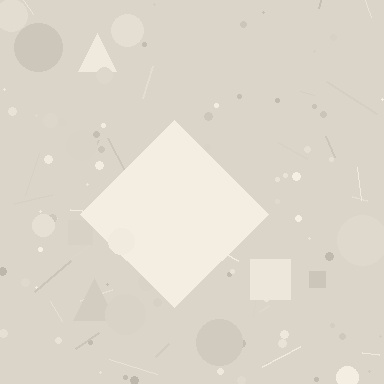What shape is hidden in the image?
A diamond is hidden in the image.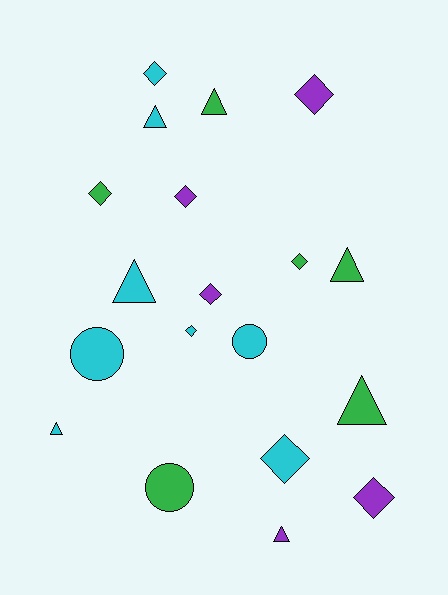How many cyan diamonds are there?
There are 3 cyan diamonds.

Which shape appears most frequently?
Diamond, with 9 objects.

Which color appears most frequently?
Cyan, with 8 objects.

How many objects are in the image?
There are 19 objects.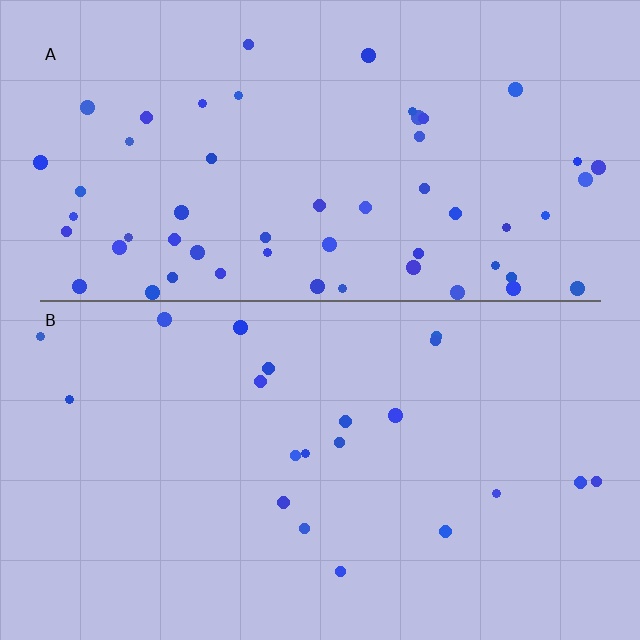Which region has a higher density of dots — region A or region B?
A (the top).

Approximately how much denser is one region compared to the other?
Approximately 2.7× — region A over region B.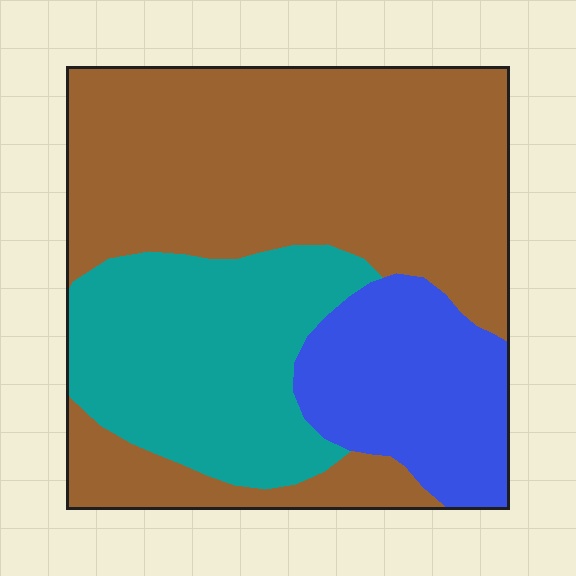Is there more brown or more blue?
Brown.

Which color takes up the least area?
Blue, at roughly 20%.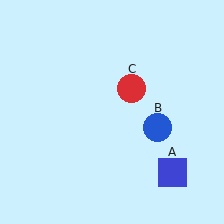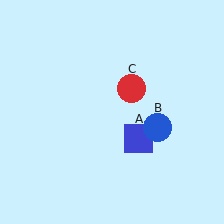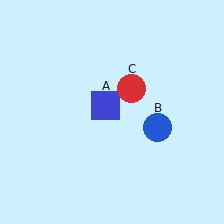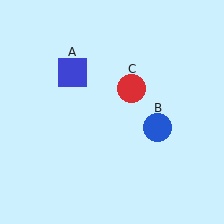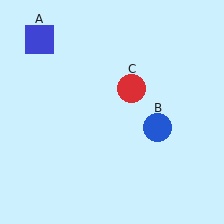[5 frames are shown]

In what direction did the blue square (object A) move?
The blue square (object A) moved up and to the left.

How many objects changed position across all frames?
1 object changed position: blue square (object A).